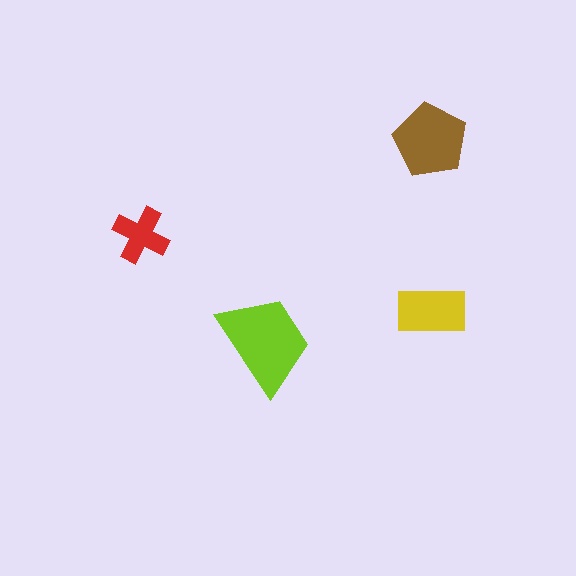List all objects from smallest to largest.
The red cross, the yellow rectangle, the brown pentagon, the lime trapezoid.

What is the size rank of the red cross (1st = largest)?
4th.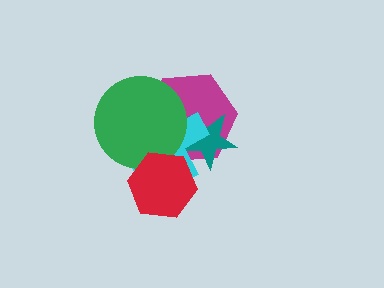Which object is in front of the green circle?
The red hexagon is in front of the green circle.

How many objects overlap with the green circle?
3 objects overlap with the green circle.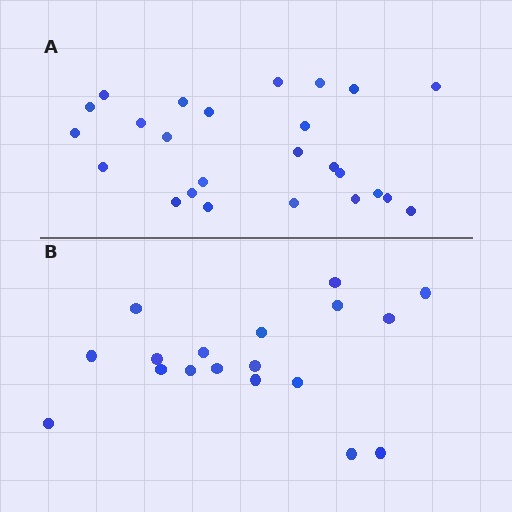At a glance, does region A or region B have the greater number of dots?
Region A (the top region) has more dots.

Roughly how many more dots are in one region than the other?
Region A has roughly 8 or so more dots than region B.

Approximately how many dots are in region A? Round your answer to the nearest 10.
About 20 dots. (The exact count is 25, which rounds to 20.)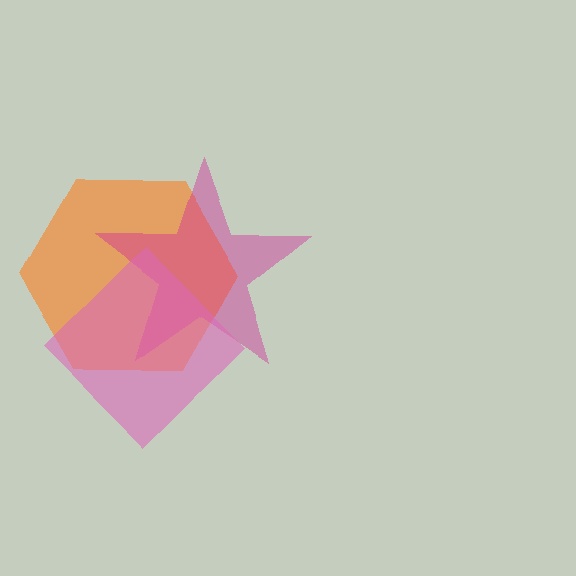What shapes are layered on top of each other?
The layered shapes are: an orange hexagon, a magenta star, a pink diamond.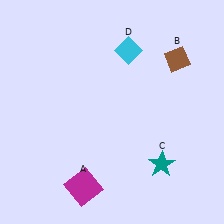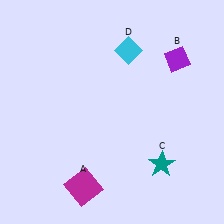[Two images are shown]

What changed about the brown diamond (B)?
In Image 1, B is brown. In Image 2, it changed to purple.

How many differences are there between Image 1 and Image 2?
There is 1 difference between the two images.